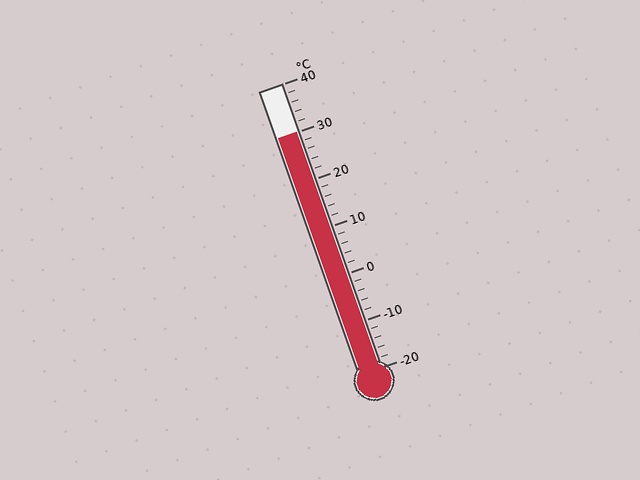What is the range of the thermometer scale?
The thermometer scale ranges from -20°C to 40°C.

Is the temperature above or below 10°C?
The temperature is above 10°C.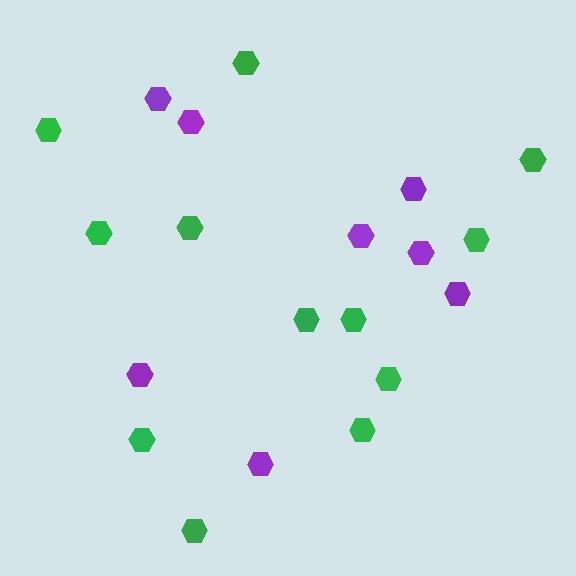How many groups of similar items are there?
There are 2 groups: one group of purple hexagons (8) and one group of green hexagons (12).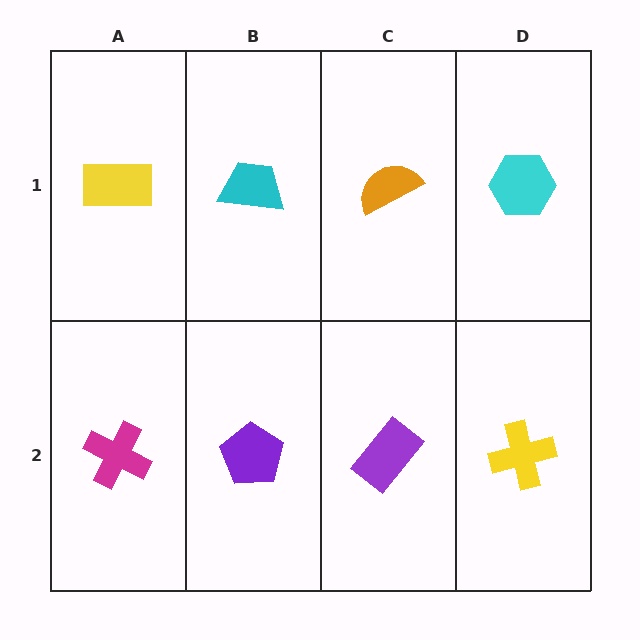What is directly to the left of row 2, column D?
A purple rectangle.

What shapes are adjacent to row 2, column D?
A cyan hexagon (row 1, column D), a purple rectangle (row 2, column C).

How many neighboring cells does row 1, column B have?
3.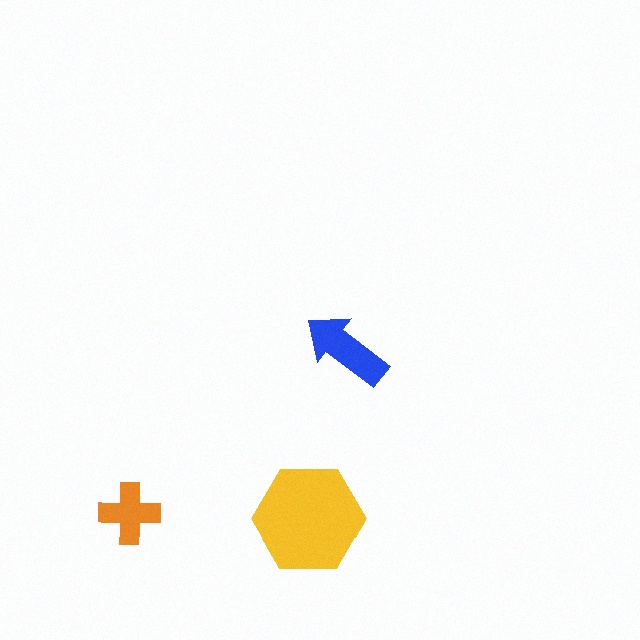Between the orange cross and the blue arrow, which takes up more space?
The blue arrow.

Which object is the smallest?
The orange cross.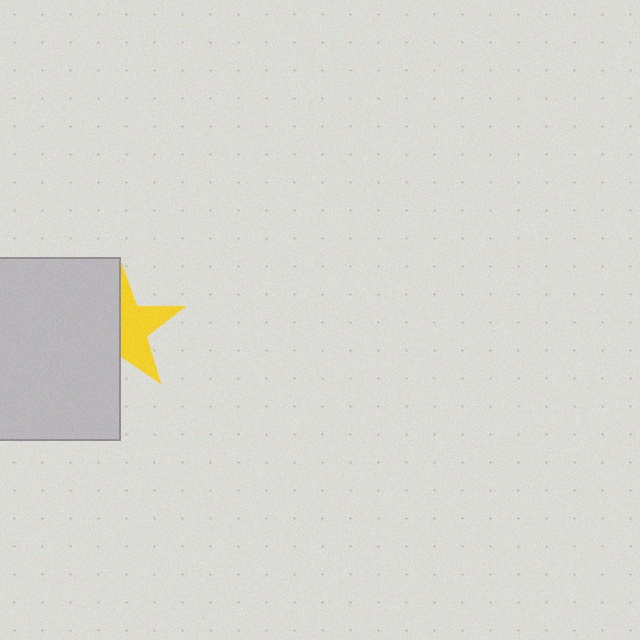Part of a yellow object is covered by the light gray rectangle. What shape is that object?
It is a star.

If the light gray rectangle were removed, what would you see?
You would see the complete yellow star.